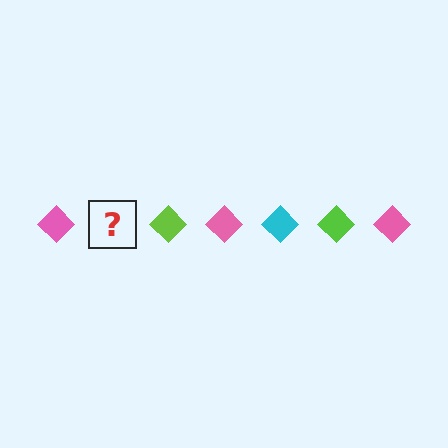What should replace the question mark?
The question mark should be replaced with a cyan diamond.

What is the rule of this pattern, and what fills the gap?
The rule is that the pattern cycles through pink, cyan, lime diamonds. The gap should be filled with a cyan diamond.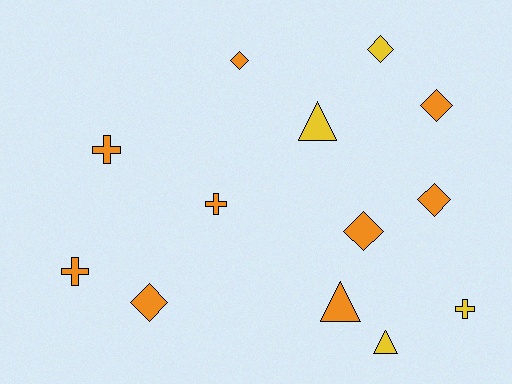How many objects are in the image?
There are 13 objects.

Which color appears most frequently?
Orange, with 9 objects.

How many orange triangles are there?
There is 1 orange triangle.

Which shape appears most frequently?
Diamond, with 6 objects.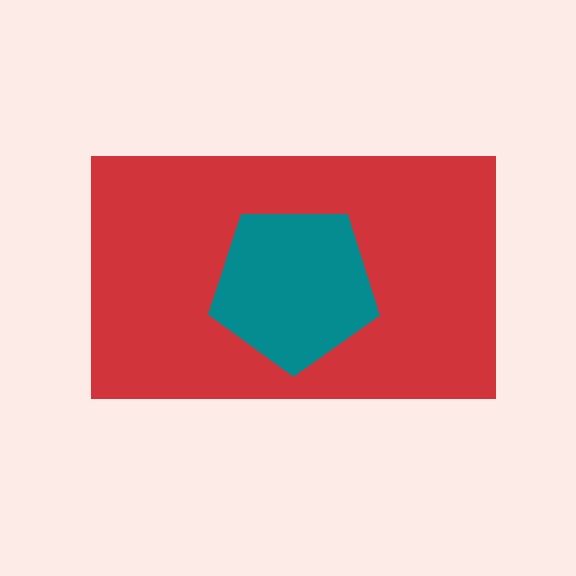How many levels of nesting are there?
2.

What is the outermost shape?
The red rectangle.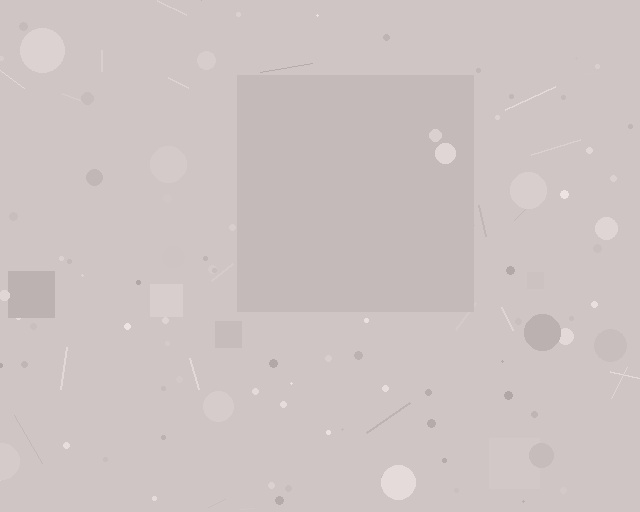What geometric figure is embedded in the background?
A square is embedded in the background.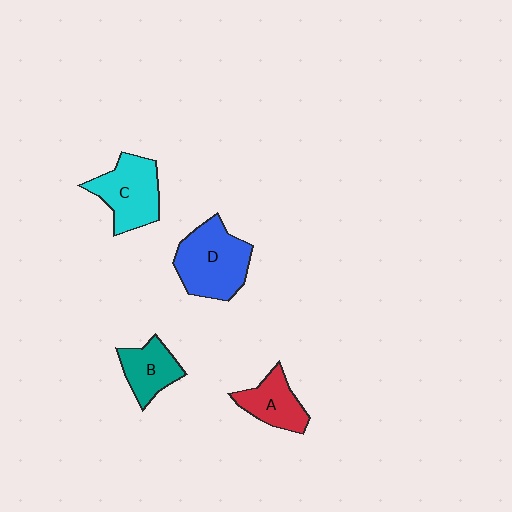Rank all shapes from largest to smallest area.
From largest to smallest: D (blue), C (cyan), A (red), B (teal).